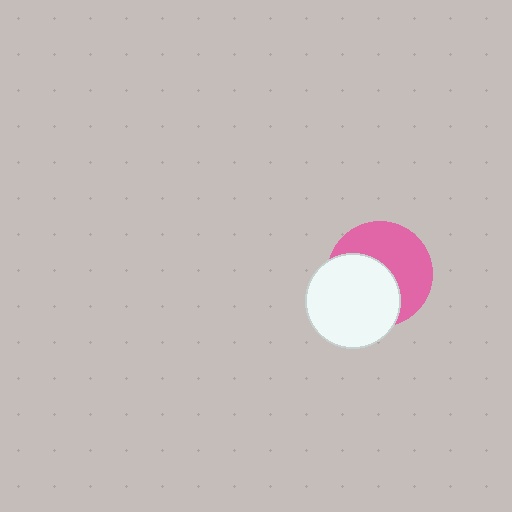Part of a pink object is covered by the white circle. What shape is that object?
It is a circle.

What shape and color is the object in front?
The object in front is a white circle.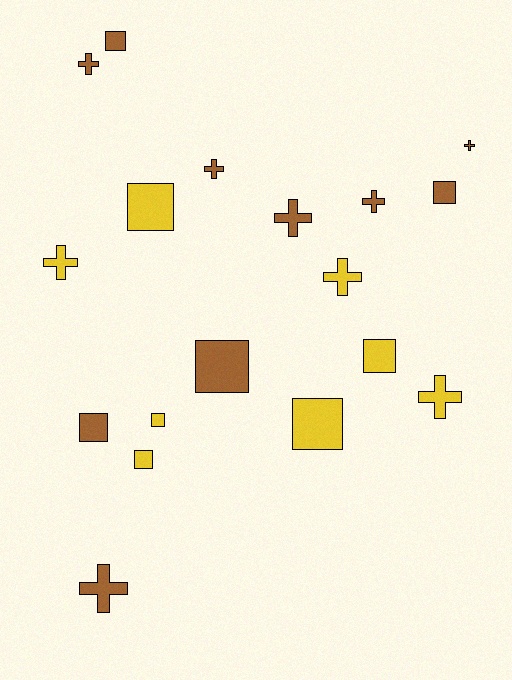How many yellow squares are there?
There are 5 yellow squares.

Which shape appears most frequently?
Square, with 9 objects.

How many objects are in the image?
There are 18 objects.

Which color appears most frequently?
Brown, with 10 objects.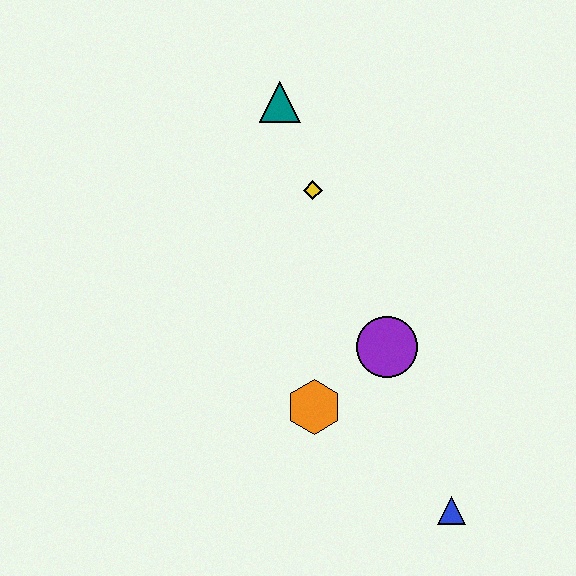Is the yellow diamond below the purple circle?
No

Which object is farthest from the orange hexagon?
The teal triangle is farthest from the orange hexagon.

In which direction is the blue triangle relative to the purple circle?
The blue triangle is below the purple circle.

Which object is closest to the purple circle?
The orange hexagon is closest to the purple circle.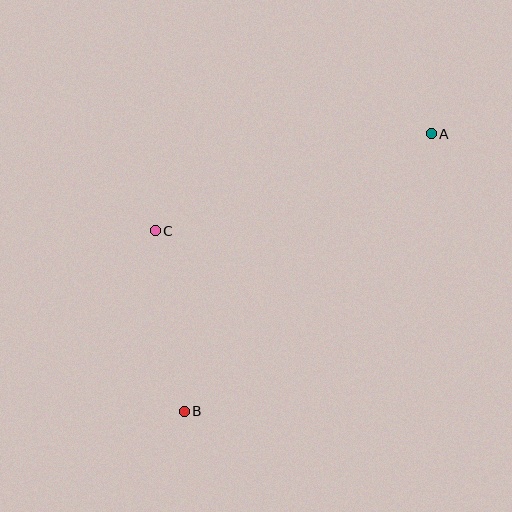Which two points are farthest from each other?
Points A and B are farthest from each other.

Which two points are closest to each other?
Points B and C are closest to each other.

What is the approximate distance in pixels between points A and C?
The distance between A and C is approximately 292 pixels.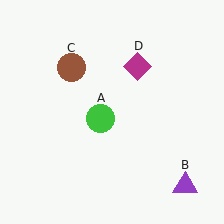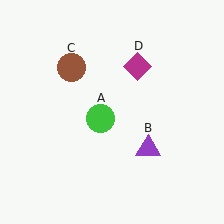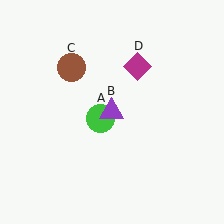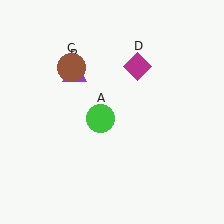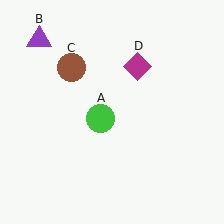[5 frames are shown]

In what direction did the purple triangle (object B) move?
The purple triangle (object B) moved up and to the left.